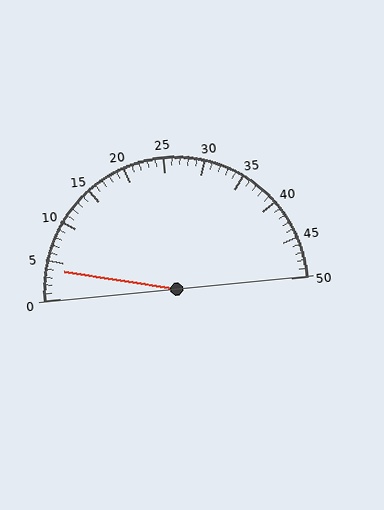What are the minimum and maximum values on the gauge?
The gauge ranges from 0 to 50.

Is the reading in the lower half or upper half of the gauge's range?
The reading is in the lower half of the range (0 to 50).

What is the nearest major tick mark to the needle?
The nearest major tick mark is 5.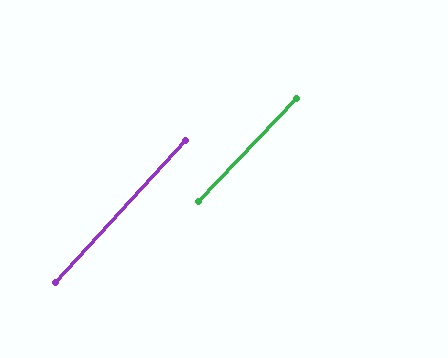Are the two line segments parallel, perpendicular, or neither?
Parallel — their directions differ by only 1.3°.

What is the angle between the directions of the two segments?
Approximately 1 degree.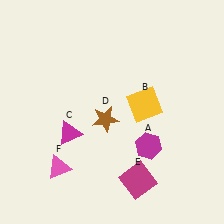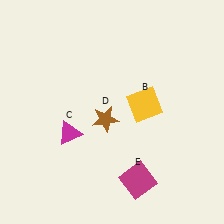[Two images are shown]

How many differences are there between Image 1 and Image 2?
There are 2 differences between the two images.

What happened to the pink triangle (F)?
The pink triangle (F) was removed in Image 2. It was in the bottom-left area of Image 1.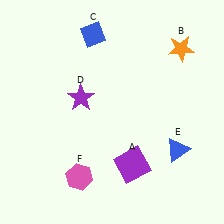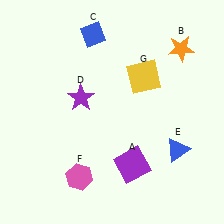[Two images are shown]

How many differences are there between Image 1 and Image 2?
There is 1 difference between the two images.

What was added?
A yellow square (G) was added in Image 2.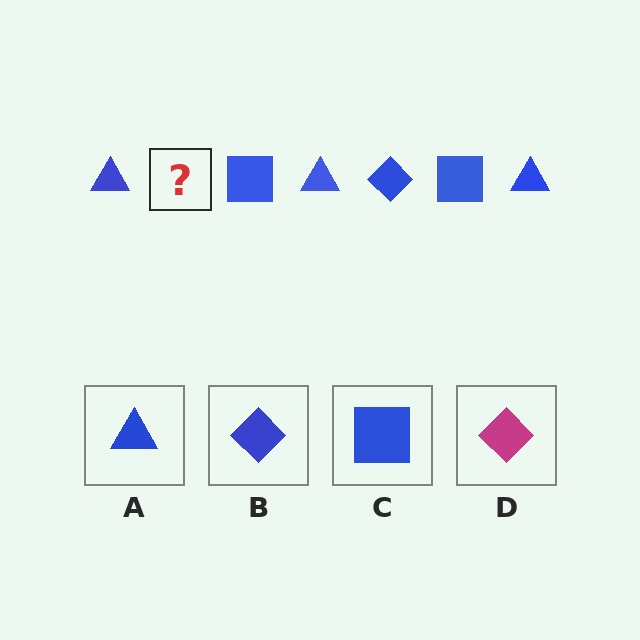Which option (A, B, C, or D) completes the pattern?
B.